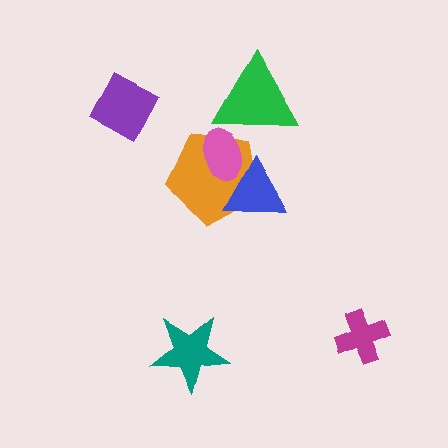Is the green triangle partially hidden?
Yes, it is partially covered by another shape.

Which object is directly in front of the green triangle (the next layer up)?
The orange pentagon is directly in front of the green triangle.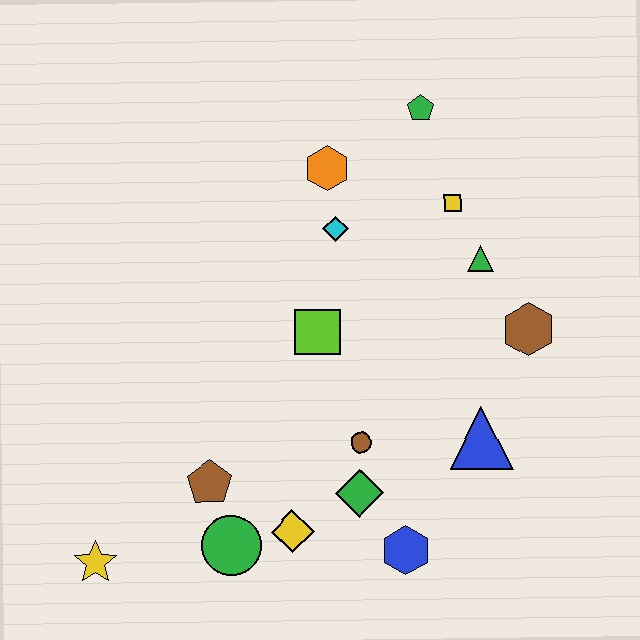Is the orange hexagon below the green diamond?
No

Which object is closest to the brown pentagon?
The green circle is closest to the brown pentagon.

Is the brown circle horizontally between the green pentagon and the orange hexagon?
Yes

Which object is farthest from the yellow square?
The yellow star is farthest from the yellow square.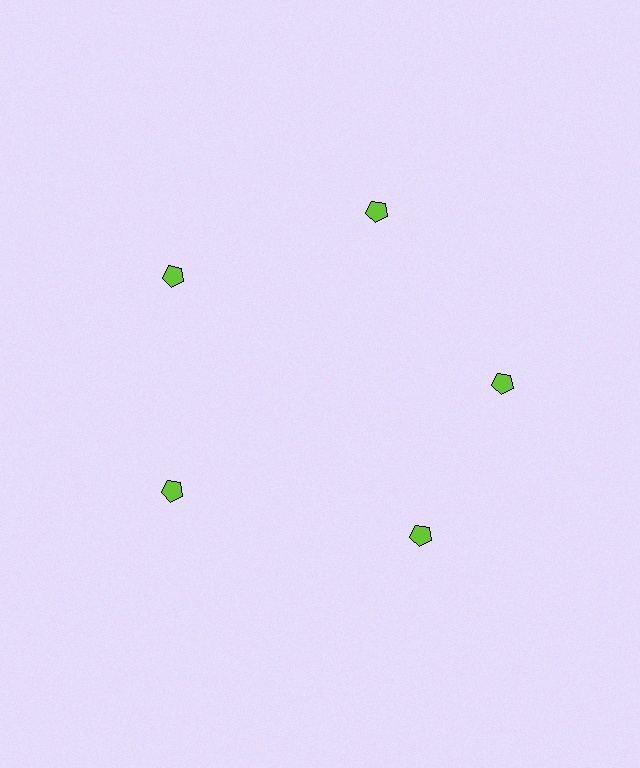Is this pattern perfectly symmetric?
No. The 5 lime pentagons are arranged in a ring, but one element near the 5 o'clock position is rotated out of alignment along the ring, breaking the 5-fold rotational symmetry.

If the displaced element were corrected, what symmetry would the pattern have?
It would have 5-fold rotational symmetry — the pattern would map onto itself every 72 degrees.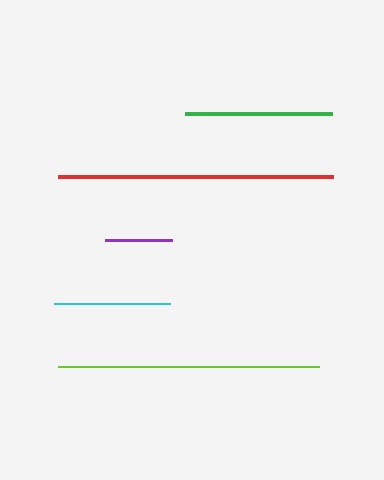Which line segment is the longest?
The red line is the longest at approximately 275 pixels.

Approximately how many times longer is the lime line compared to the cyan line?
The lime line is approximately 2.3 times the length of the cyan line.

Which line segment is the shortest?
The purple line is the shortest at approximately 67 pixels.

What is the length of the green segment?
The green segment is approximately 147 pixels long.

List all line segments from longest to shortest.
From longest to shortest: red, lime, green, cyan, purple.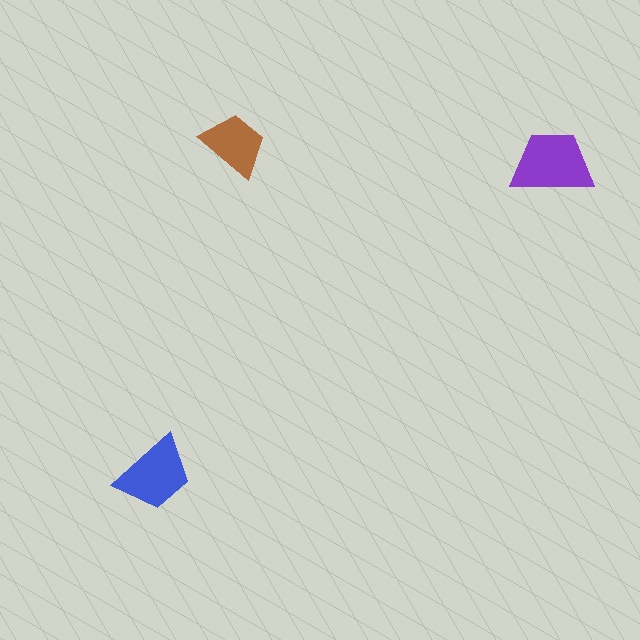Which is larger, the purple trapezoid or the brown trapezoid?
The purple one.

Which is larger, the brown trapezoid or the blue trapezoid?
The blue one.